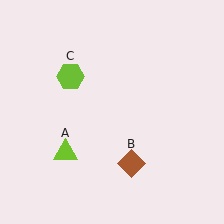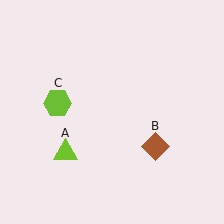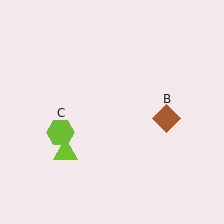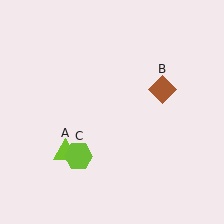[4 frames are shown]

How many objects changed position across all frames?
2 objects changed position: brown diamond (object B), lime hexagon (object C).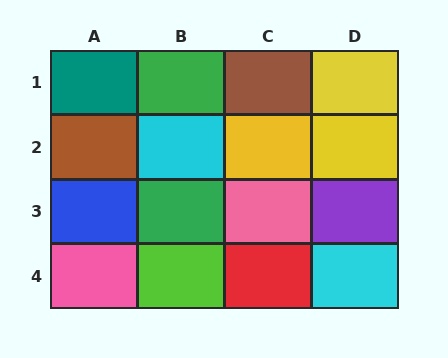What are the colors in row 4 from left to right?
Pink, lime, red, cyan.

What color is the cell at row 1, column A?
Teal.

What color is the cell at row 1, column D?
Yellow.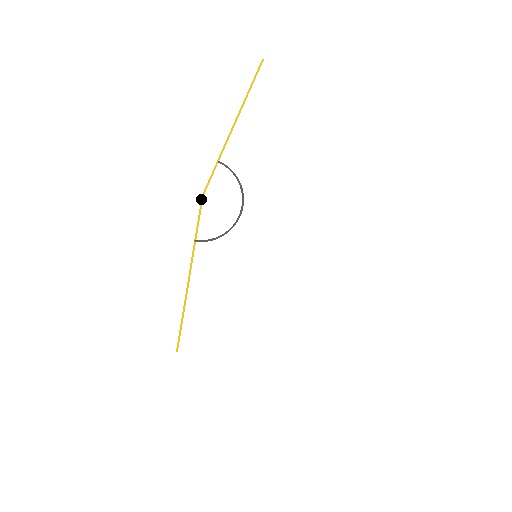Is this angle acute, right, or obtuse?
It is obtuse.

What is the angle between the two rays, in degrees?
Approximately 165 degrees.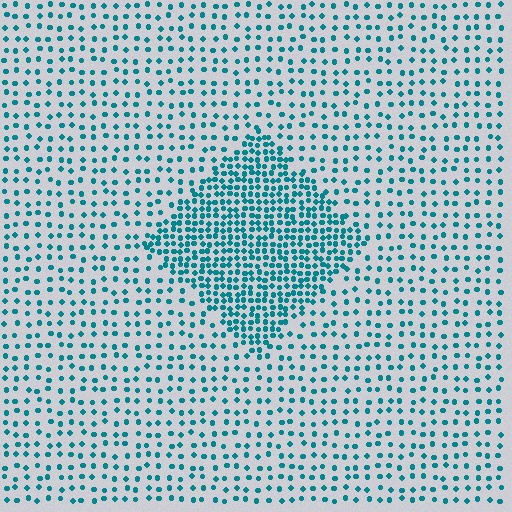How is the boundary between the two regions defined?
The boundary is defined by a change in element density (approximately 2.4x ratio). All elements are the same color, size, and shape.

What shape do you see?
I see a diamond.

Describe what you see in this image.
The image contains small teal elements arranged at two different densities. A diamond-shaped region is visible where the elements are more densely packed than the surrounding area.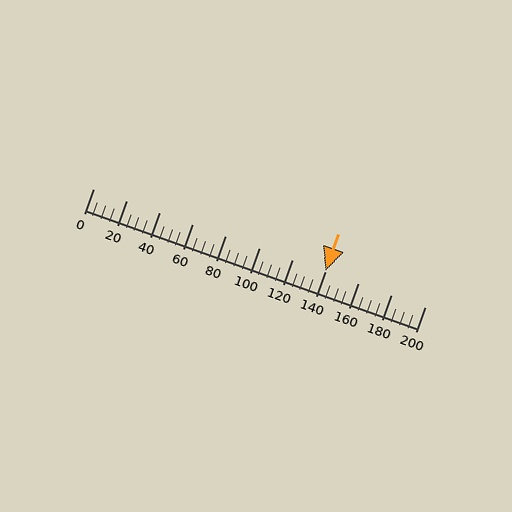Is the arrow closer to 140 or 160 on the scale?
The arrow is closer to 140.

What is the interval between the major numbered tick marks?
The major tick marks are spaced 20 units apart.